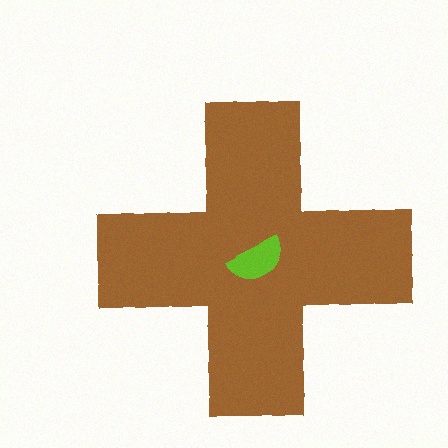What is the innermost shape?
The lime semicircle.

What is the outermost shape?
The brown cross.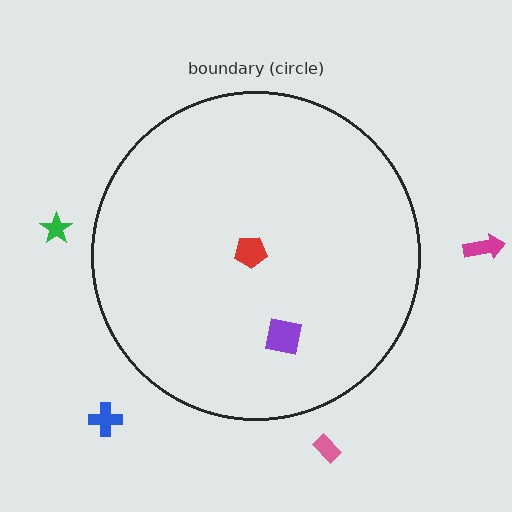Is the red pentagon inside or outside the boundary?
Inside.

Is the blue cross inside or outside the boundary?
Outside.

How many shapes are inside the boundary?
2 inside, 4 outside.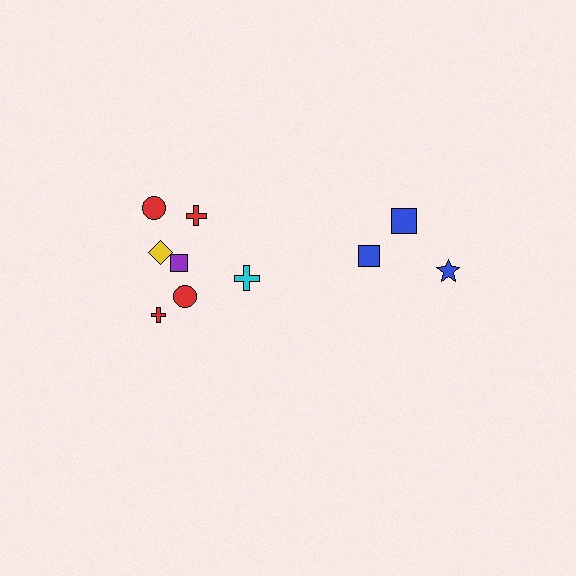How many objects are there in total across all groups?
There are 10 objects.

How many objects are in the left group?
There are 7 objects.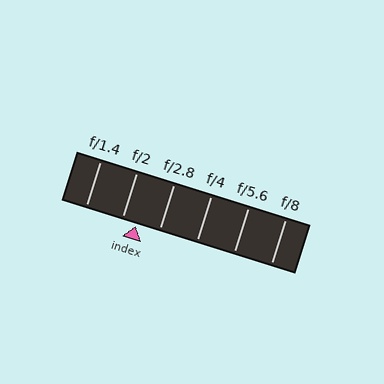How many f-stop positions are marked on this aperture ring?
There are 6 f-stop positions marked.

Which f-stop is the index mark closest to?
The index mark is closest to f/2.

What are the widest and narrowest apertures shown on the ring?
The widest aperture shown is f/1.4 and the narrowest is f/8.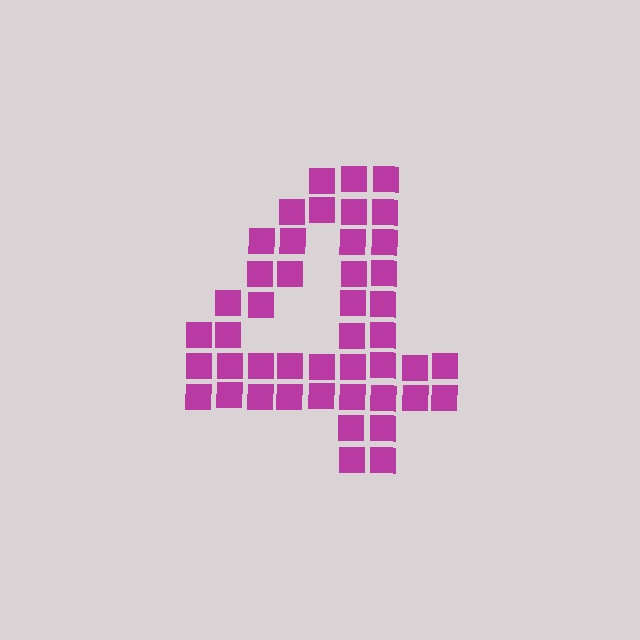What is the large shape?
The large shape is the digit 4.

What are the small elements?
The small elements are squares.